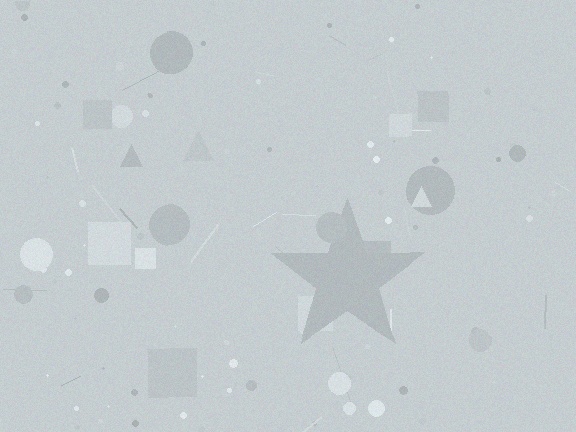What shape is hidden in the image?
A star is hidden in the image.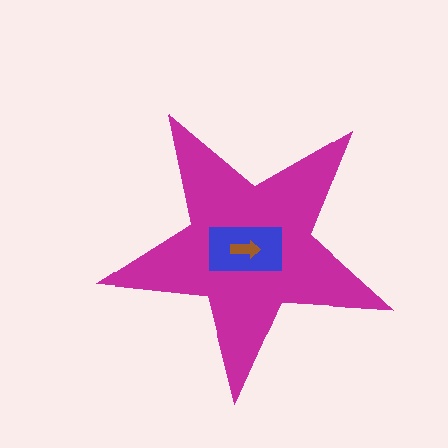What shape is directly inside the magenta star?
The blue rectangle.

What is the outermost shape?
The magenta star.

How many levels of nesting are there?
3.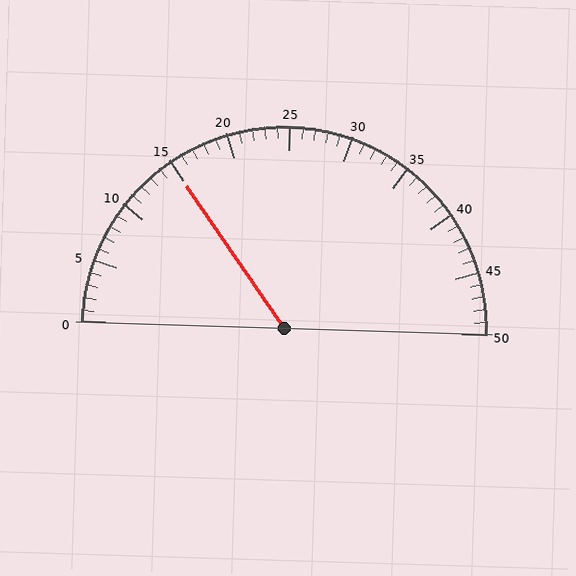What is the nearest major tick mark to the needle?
The nearest major tick mark is 15.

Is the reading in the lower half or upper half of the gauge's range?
The reading is in the lower half of the range (0 to 50).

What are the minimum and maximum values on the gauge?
The gauge ranges from 0 to 50.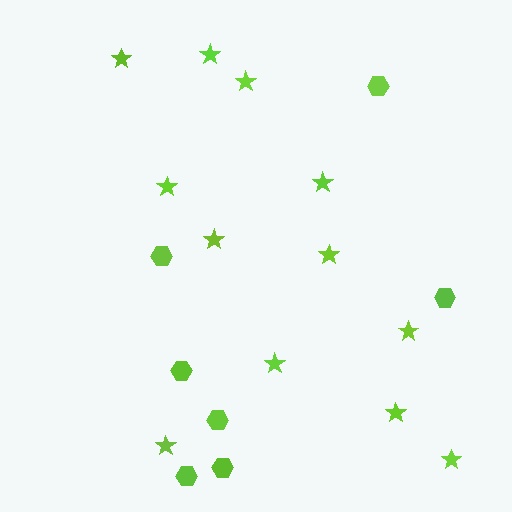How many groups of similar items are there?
There are 2 groups: one group of stars (12) and one group of hexagons (7).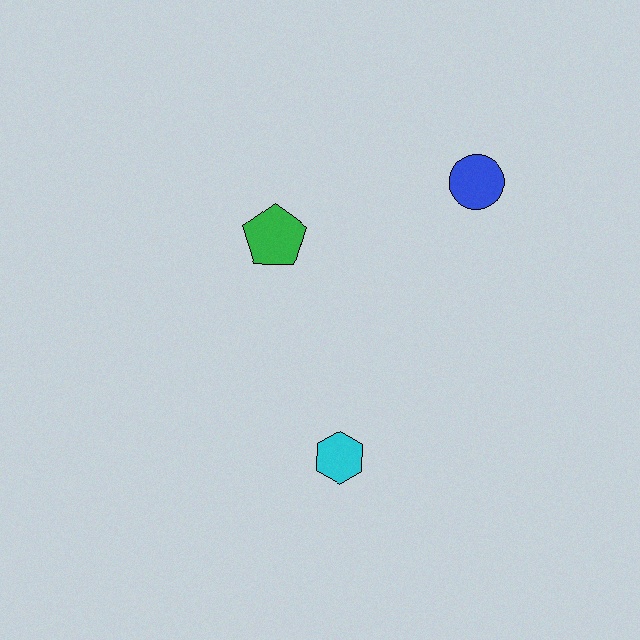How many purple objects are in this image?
There are no purple objects.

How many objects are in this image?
There are 3 objects.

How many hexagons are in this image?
There is 1 hexagon.